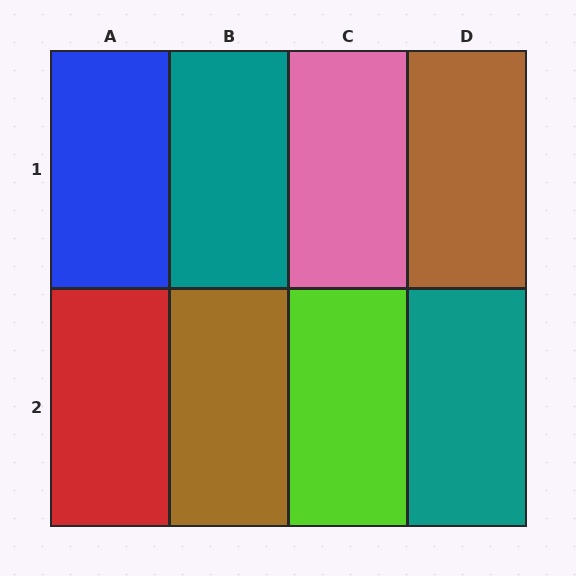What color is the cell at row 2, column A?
Red.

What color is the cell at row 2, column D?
Teal.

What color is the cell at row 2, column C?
Lime.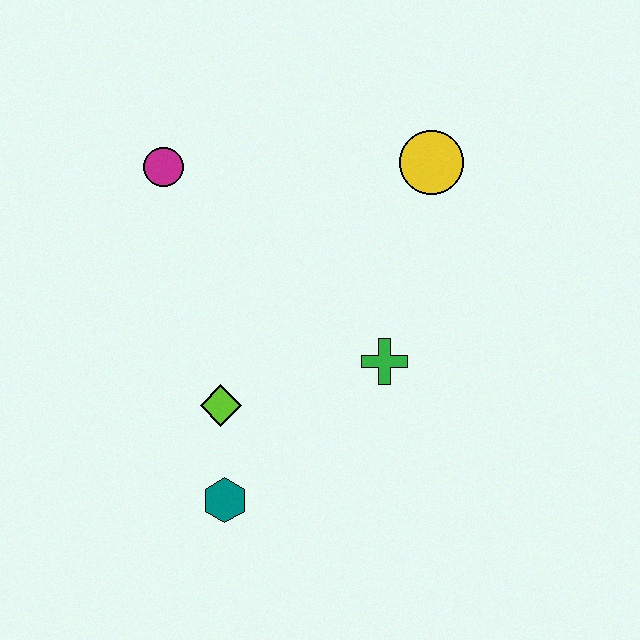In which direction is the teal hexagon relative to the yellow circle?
The teal hexagon is below the yellow circle.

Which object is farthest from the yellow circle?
The teal hexagon is farthest from the yellow circle.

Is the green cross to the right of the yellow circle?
No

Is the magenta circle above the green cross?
Yes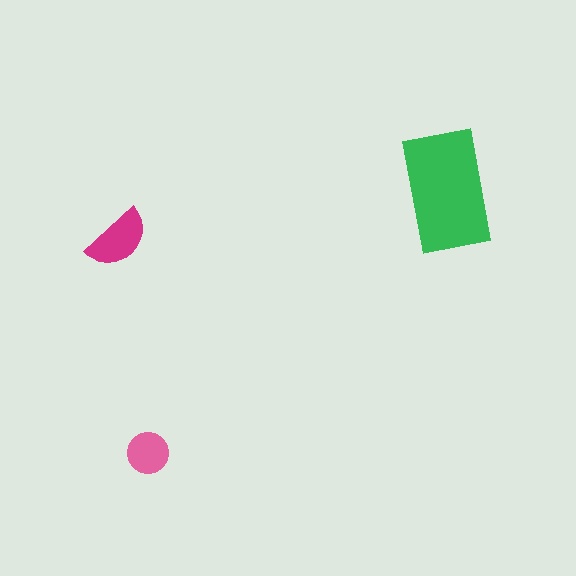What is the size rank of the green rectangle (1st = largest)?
1st.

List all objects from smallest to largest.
The pink circle, the magenta semicircle, the green rectangle.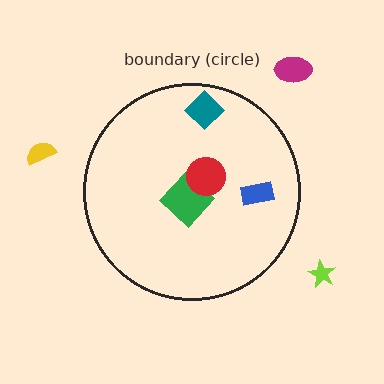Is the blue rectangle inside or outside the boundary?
Inside.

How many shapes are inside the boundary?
4 inside, 3 outside.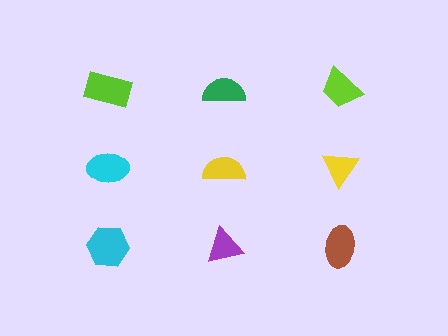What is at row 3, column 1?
A cyan hexagon.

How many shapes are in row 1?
3 shapes.